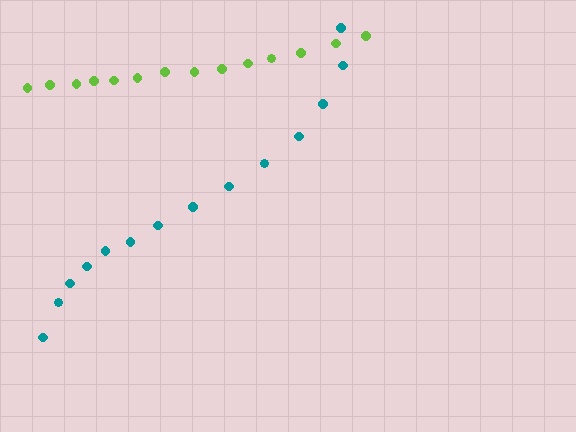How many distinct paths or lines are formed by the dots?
There are 2 distinct paths.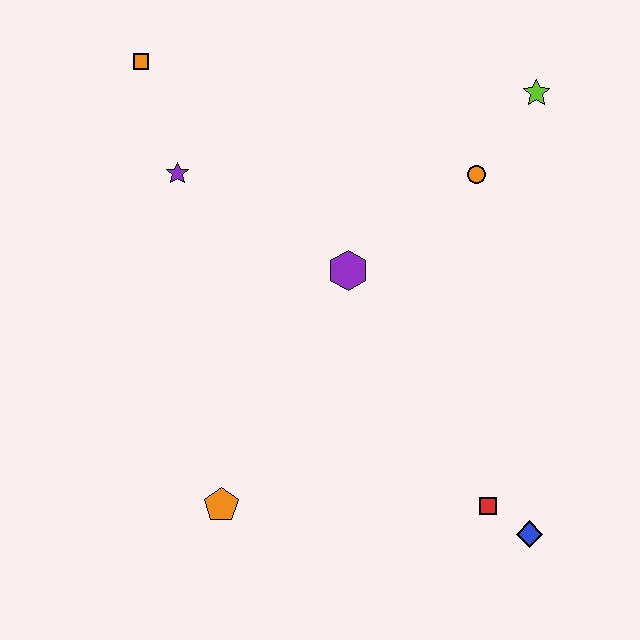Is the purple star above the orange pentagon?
Yes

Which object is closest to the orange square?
The purple star is closest to the orange square.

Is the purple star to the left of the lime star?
Yes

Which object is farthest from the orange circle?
The orange pentagon is farthest from the orange circle.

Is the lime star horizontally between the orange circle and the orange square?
No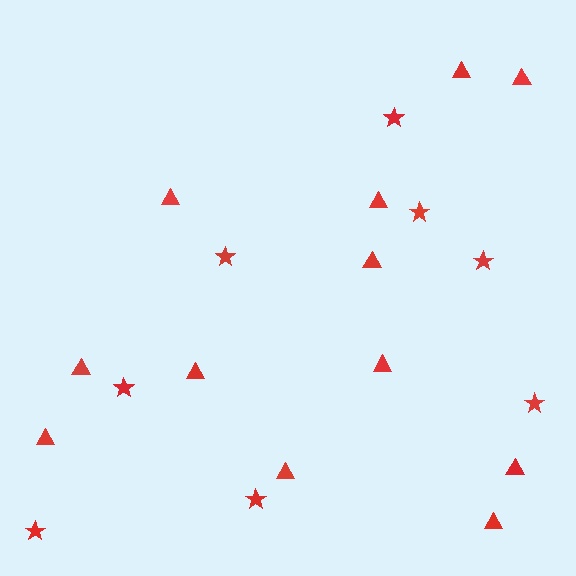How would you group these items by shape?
There are 2 groups: one group of stars (8) and one group of triangles (12).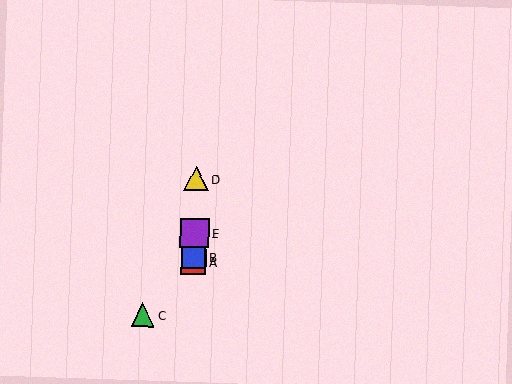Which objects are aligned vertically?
Objects A, B, D, E are aligned vertically.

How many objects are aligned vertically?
4 objects (A, B, D, E) are aligned vertically.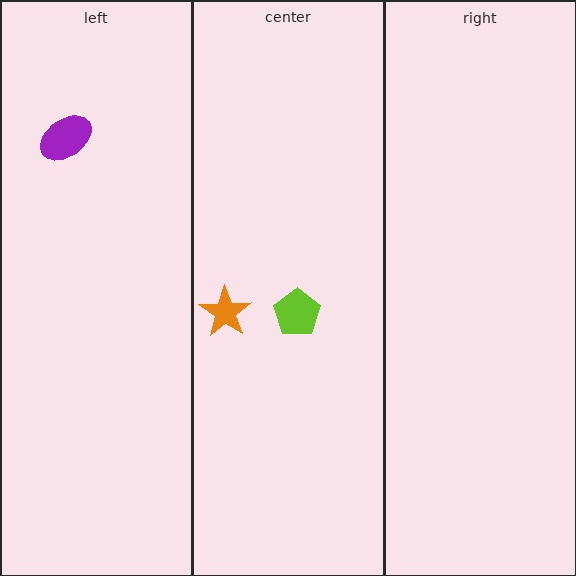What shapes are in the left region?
The purple ellipse.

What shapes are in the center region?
The orange star, the lime pentagon.